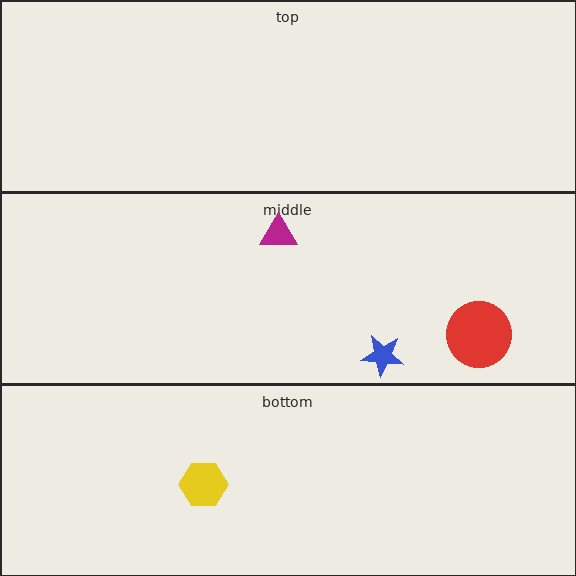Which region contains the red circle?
The middle region.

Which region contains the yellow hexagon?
The bottom region.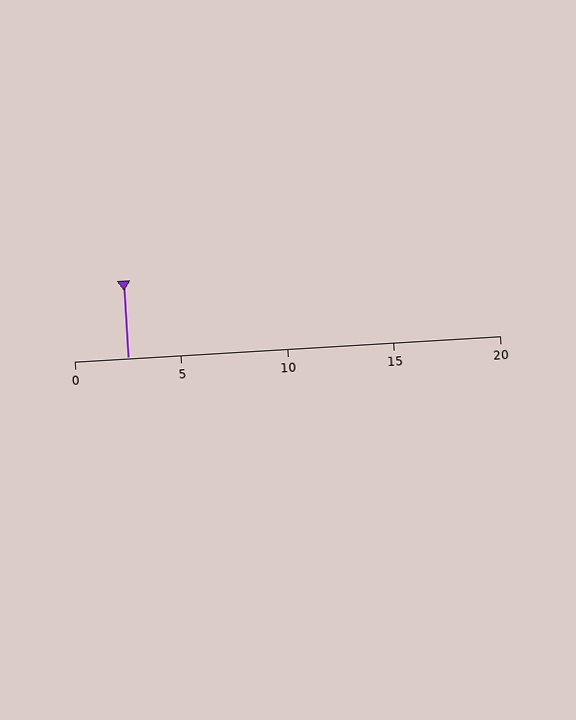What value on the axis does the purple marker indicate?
The marker indicates approximately 2.5.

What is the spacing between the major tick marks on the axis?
The major ticks are spaced 5 apart.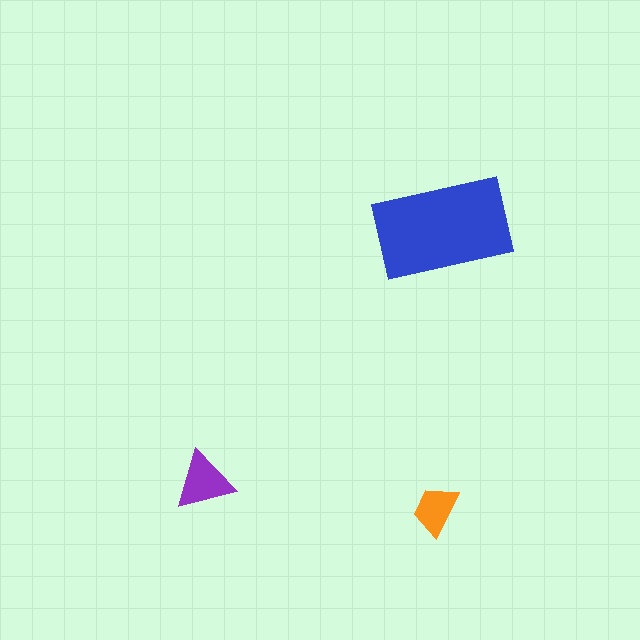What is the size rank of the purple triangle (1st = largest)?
2nd.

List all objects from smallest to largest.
The orange trapezoid, the purple triangle, the blue rectangle.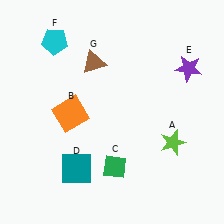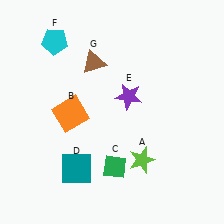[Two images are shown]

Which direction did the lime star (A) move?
The lime star (A) moved left.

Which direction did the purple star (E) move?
The purple star (E) moved left.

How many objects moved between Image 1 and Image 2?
2 objects moved between the two images.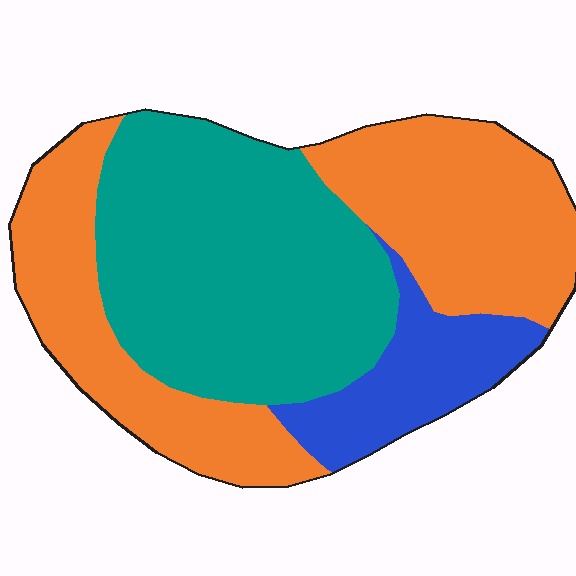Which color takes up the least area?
Blue, at roughly 15%.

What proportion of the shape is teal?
Teal takes up about two fifths (2/5) of the shape.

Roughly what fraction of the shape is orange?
Orange takes up between a quarter and a half of the shape.